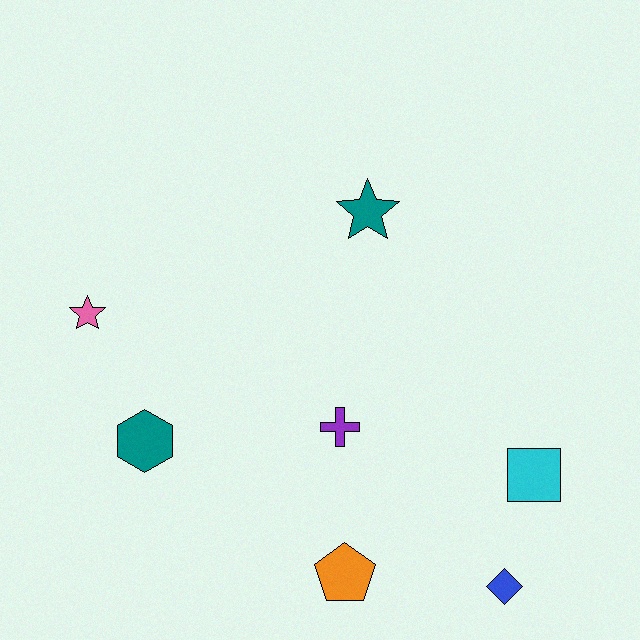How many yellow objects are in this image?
There are no yellow objects.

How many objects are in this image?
There are 7 objects.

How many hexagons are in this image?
There is 1 hexagon.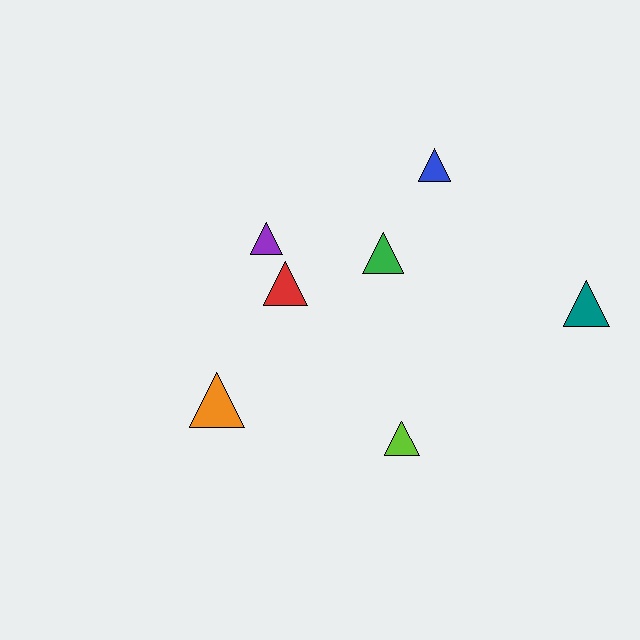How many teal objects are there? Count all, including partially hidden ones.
There is 1 teal object.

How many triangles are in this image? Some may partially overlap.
There are 7 triangles.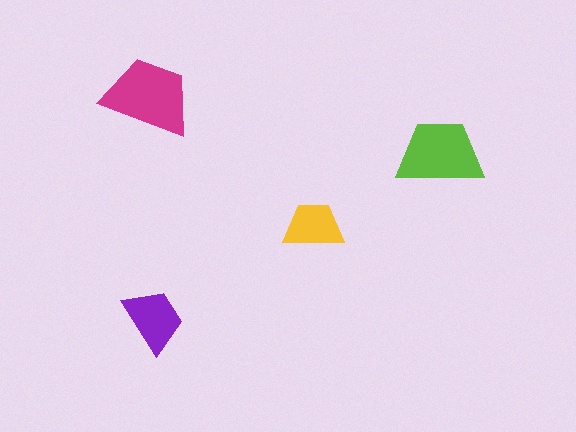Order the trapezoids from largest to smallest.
the magenta one, the lime one, the purple one, the yellow one.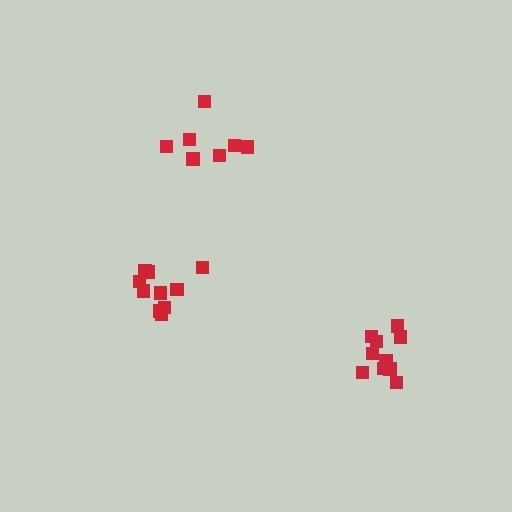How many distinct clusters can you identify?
There are 3 distinct clusters.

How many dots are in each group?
Group 1: 10 dots, Group 2: 10 dots, Group 3: 7 dots (27 total).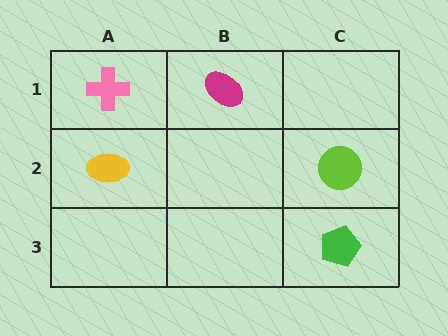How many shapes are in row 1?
2 shapes.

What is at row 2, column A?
A yellow ellipse.